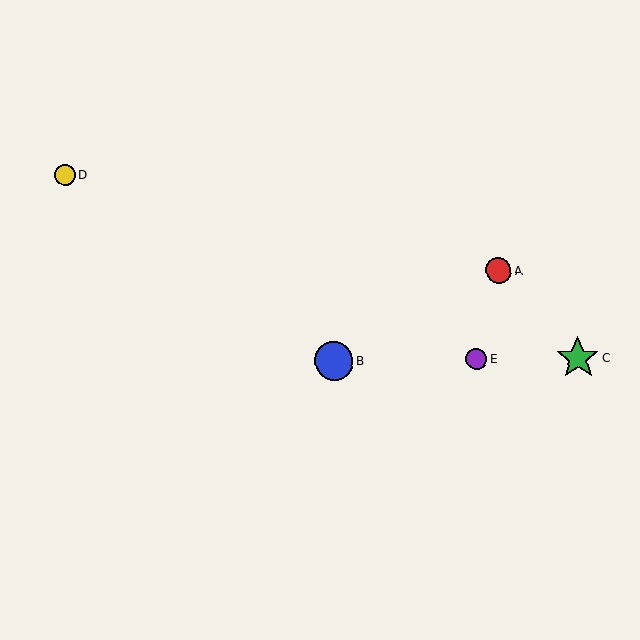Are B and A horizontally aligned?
No, B is at y≈361 and A is at y≈271.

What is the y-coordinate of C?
Object C is at y≈358.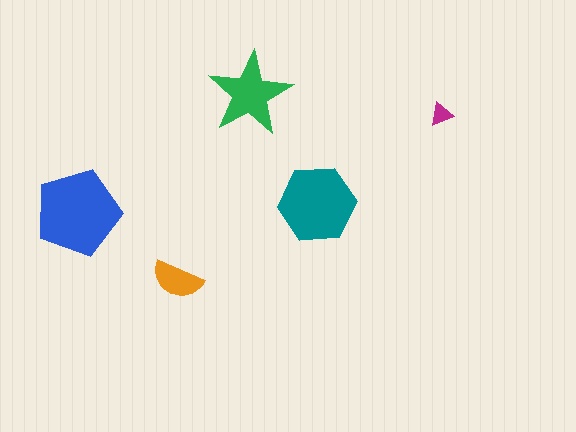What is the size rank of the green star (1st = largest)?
3rd.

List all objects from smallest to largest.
The magenta triangle, the orange semicircle, the green star, the teal hexagon, the blue pentagon.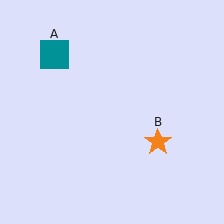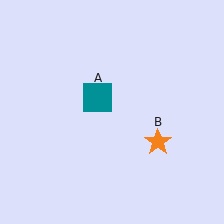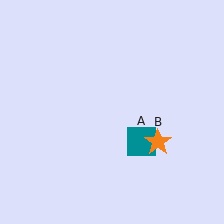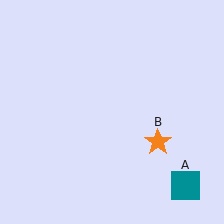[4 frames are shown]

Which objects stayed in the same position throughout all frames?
Orange star (object B) remained stationary.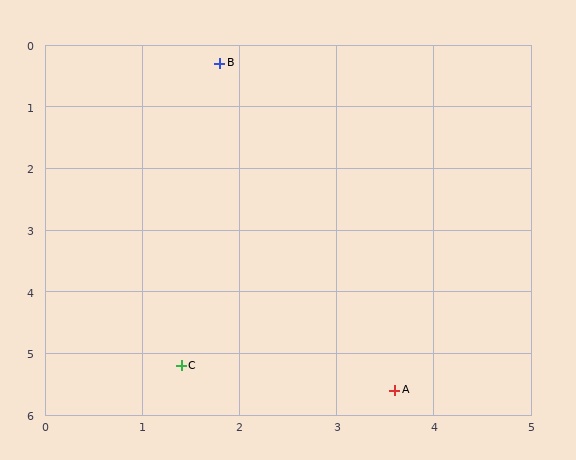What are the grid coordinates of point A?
Point A is at approximately (3.6, 5.6).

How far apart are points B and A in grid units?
Points B and A are about 5.6 grid units apart.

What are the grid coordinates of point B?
Point B is at approximately (1.8, 0.3).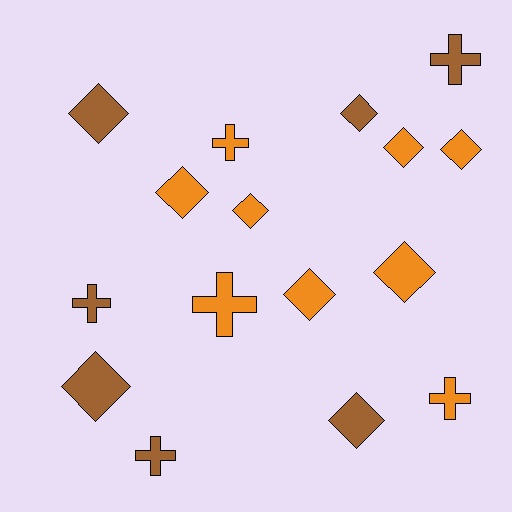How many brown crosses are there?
There are 3 brown crosses.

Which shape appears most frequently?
Diamond, with 10 objects.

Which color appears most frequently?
Orange, with 9 objects.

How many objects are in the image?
There are 16 objects.